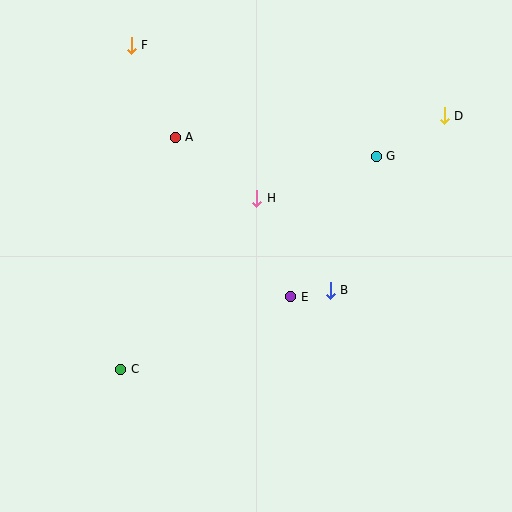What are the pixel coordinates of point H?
Point H is at (257, 198).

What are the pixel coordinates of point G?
Point G is at (376, 156).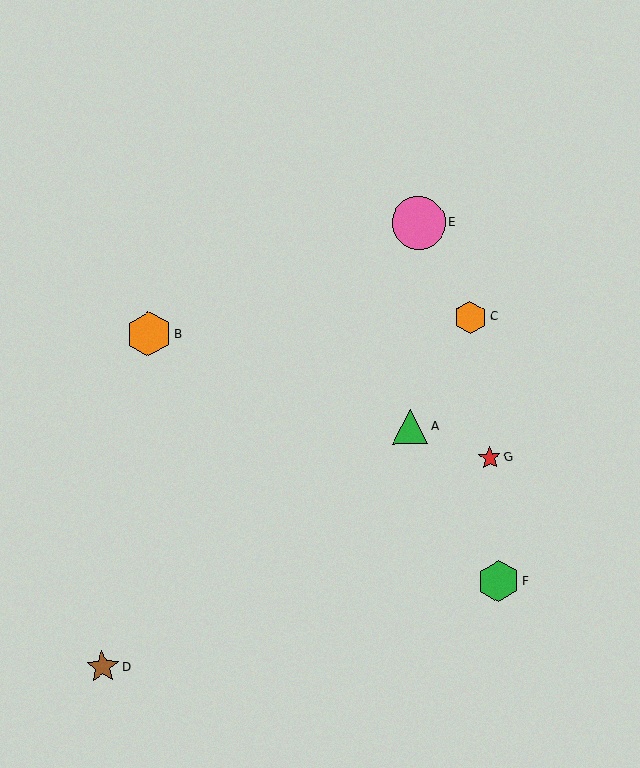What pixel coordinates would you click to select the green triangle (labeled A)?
Click at (410, 427) to select the green triangle A.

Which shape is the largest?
The pink circle (labeled E) is the largest.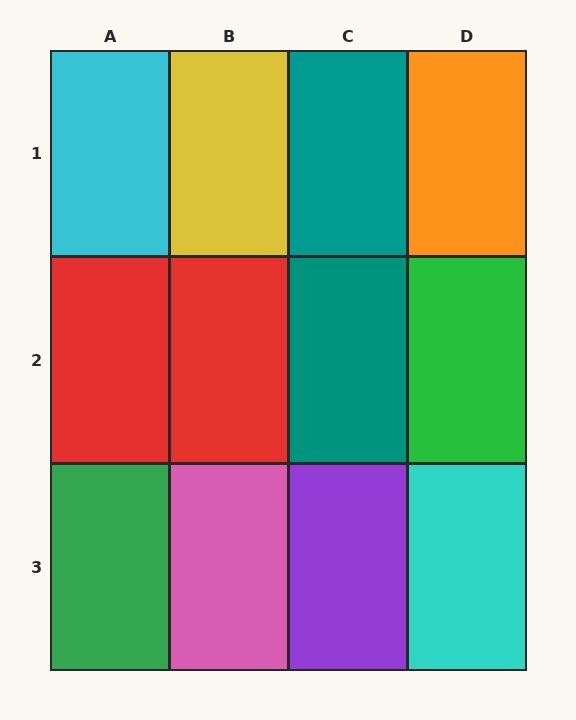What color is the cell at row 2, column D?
Green.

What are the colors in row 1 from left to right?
Cyan, yellow, teal, orange.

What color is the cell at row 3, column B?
Pink.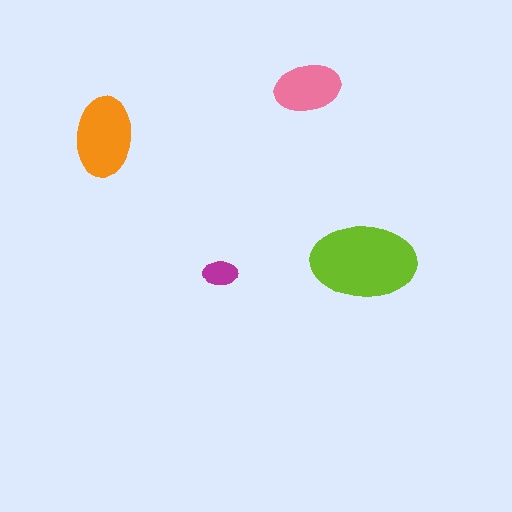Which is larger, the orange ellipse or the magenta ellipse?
The orange one.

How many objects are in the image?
There are 4 objects in the image.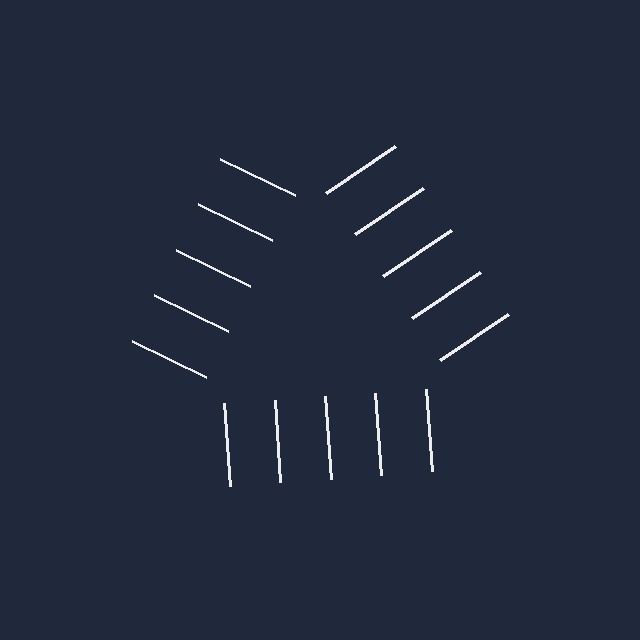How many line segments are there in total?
15 — 5 along each of the 3 edges.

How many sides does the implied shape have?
3 sides — the line-ends trace a triangle.